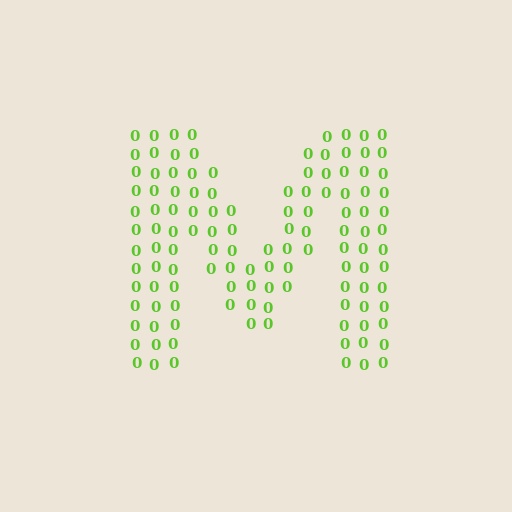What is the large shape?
The large shape is the letter M.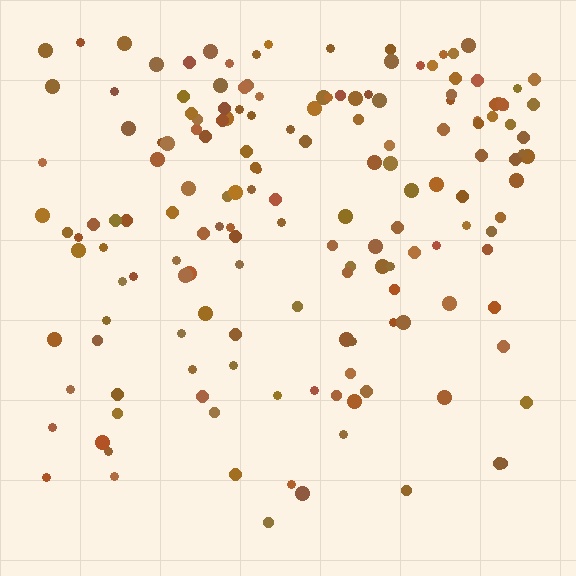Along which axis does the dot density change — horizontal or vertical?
Vertical.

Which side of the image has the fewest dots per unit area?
The bottom.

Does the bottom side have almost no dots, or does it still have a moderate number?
Still a moderate number, just noticeably fewer than the top.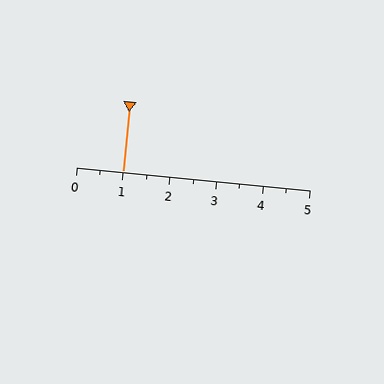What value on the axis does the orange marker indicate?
The marker indicates approximately 1.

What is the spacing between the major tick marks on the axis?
The major ticks are spaced 1 apart.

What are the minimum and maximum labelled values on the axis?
The axis runs from 0 to 5.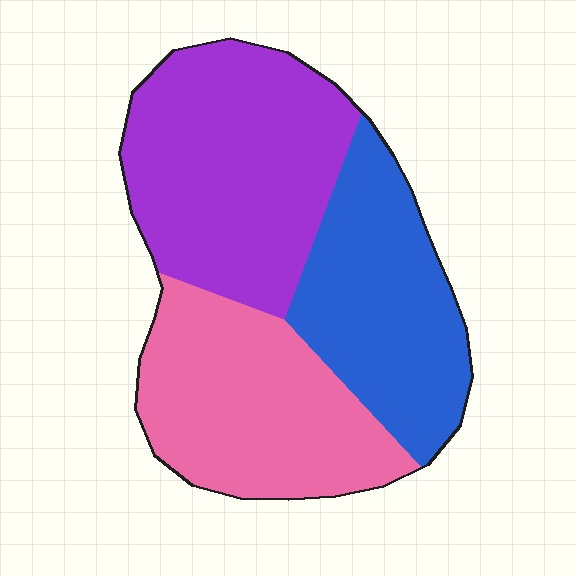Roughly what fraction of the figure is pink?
Pink takes up between a sixth and a third of the figure.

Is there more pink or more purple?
Purple.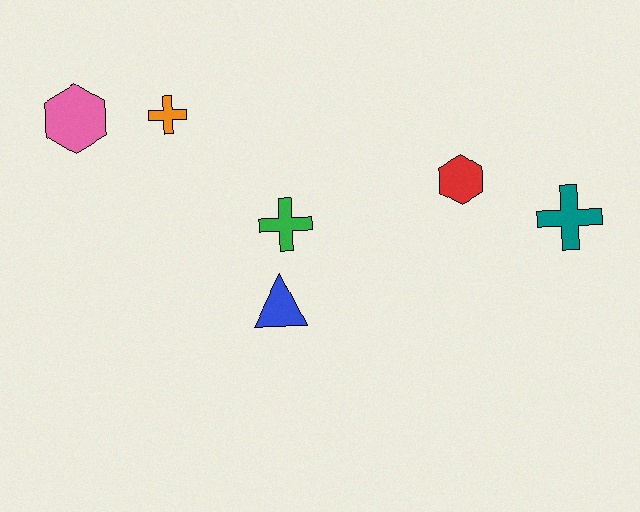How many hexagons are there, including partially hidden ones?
There are 2 hexagons.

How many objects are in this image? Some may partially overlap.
There are 6 objects.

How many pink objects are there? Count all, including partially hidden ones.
There is 1 pink object.